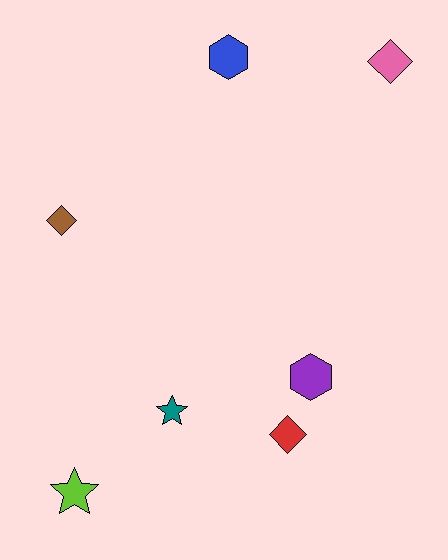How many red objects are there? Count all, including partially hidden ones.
There is 1 red object.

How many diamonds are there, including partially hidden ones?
There are 3 diamonds.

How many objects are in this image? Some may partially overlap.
There are 7 objects.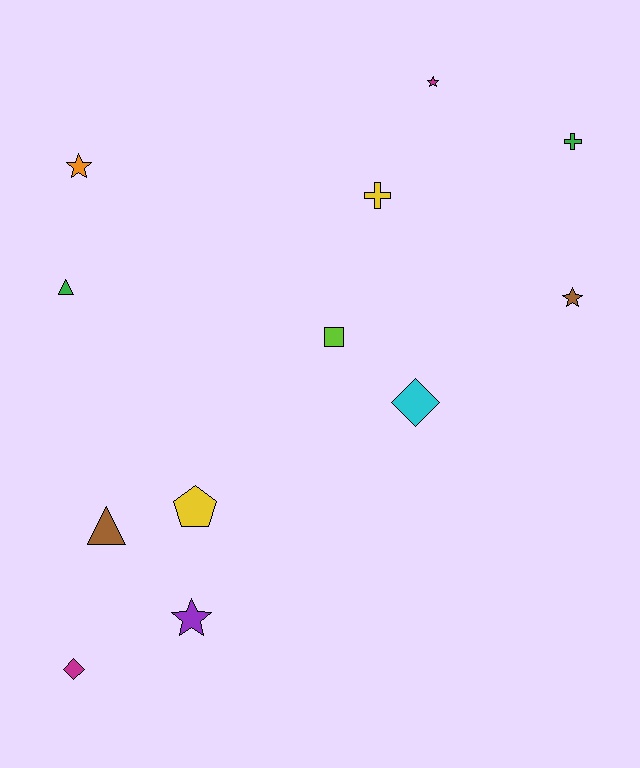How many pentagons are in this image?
There is 1 pentagon.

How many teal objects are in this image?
There are no teal objects.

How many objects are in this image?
There are 12 objects.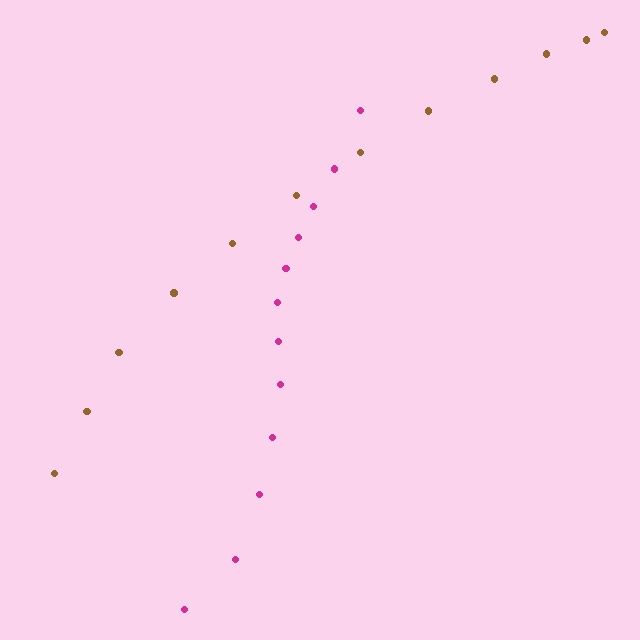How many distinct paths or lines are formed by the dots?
There are 2 distinct paths.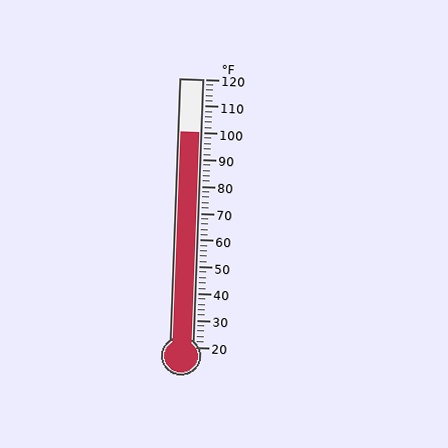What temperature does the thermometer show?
The thermometer shows approximately 100°F.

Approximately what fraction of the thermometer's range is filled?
The thermometer is filled to approximately 80% of its range.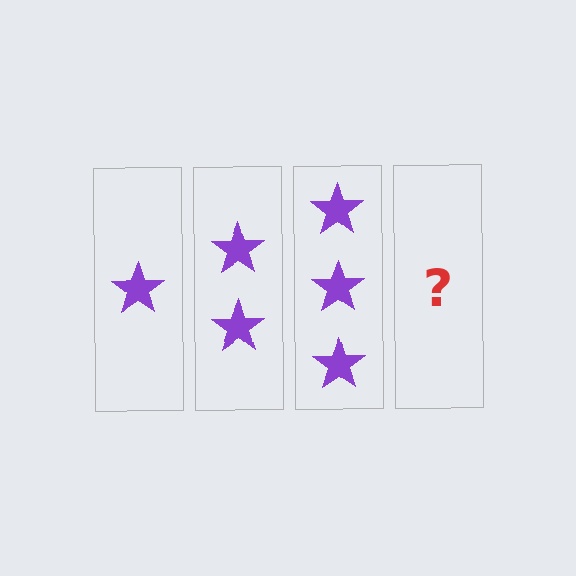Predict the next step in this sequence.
The next step is 4 stars.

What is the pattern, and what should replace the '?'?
The pattern is that each step adds one more star. The '?' should be 4 stars.